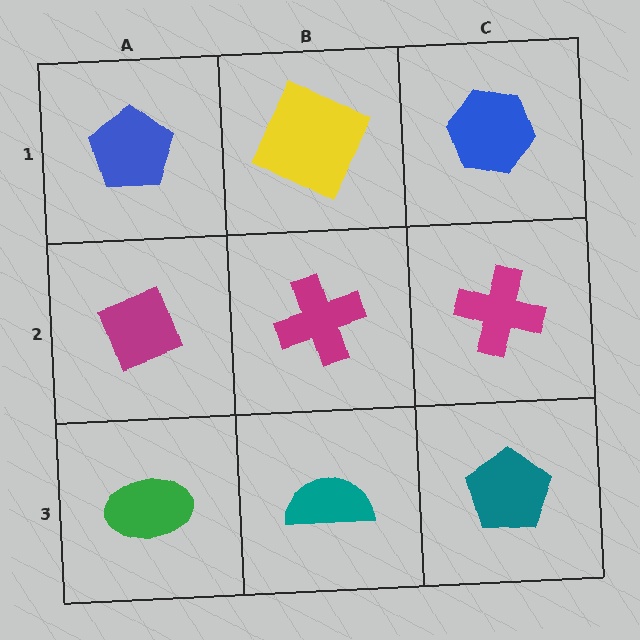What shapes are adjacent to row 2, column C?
A blue hexagon (row 1, column C), a teal pentagon (row 3, column C), a magenta cross (row 2, column B).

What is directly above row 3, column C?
A magenta cross.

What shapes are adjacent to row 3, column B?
A magenta cross (row 2, column B), a green ellipse (row 3, column A), a teal pentagon (row 3, column C).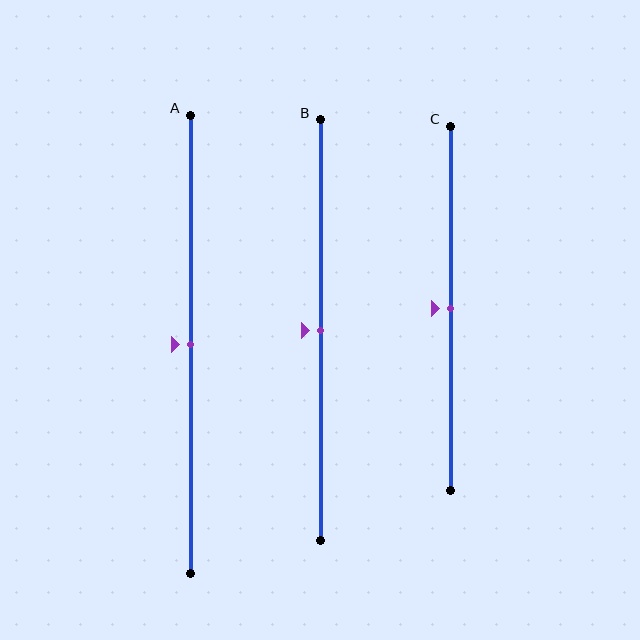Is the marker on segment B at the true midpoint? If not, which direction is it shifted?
Yes, the marker on segment B is at the true midpoint.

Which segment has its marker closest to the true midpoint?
Segment A has its marker closest to the true midpoint.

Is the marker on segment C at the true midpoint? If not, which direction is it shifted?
Yes, the marker on segment C is at the true midpoint.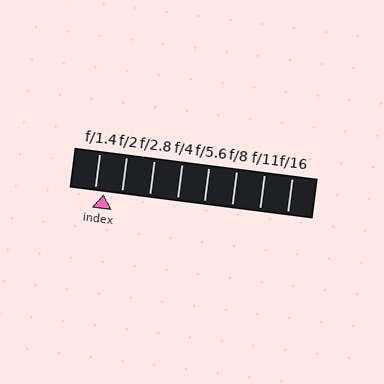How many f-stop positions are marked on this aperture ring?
There are 8 f-stop positions marked.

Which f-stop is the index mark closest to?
The index mark is closest to f/1.4.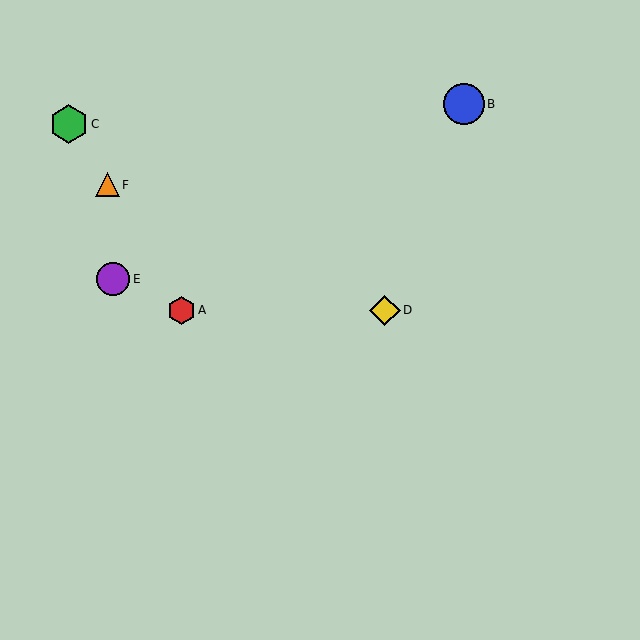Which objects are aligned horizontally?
Objects A, D are aligned horizontally.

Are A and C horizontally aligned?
No, A is at y≈310 and C is at y≈124.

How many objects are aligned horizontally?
2 objects (A, D) are aligned horizontally.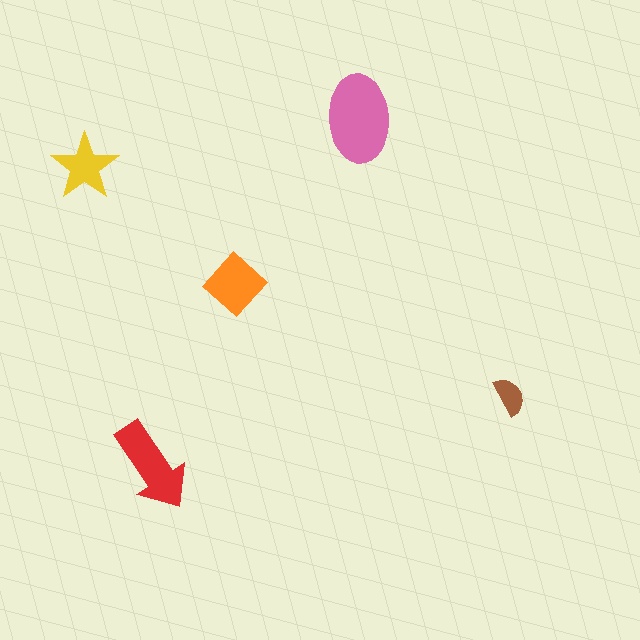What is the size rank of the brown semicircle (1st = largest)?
5th.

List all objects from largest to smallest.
The pink ellipse, the red arrow, the orange diamond, the yellow star, the brown semicircle.